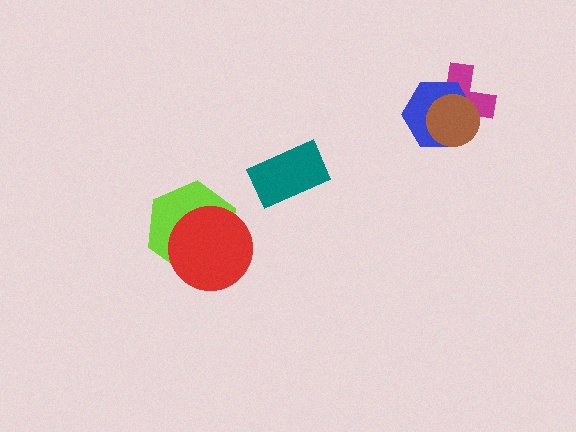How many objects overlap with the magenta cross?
2 objects overlap with the magenta cross.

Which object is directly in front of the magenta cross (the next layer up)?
The blue hexagon is directly in front of the magenta cross.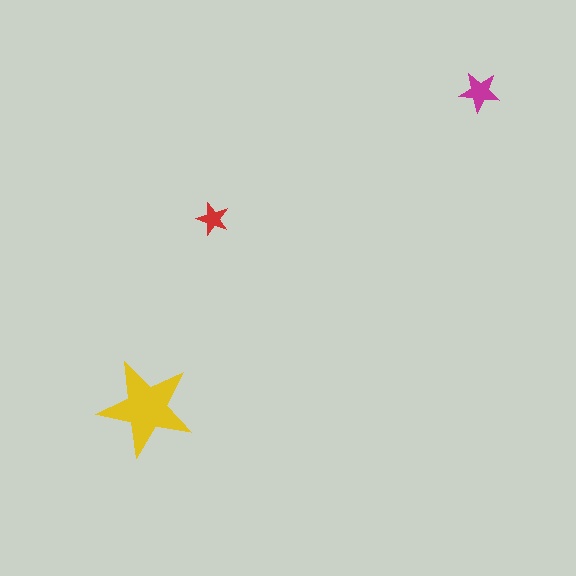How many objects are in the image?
There are 3 objects in the image.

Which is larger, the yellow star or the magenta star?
The yellow one.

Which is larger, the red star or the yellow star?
The yellow one.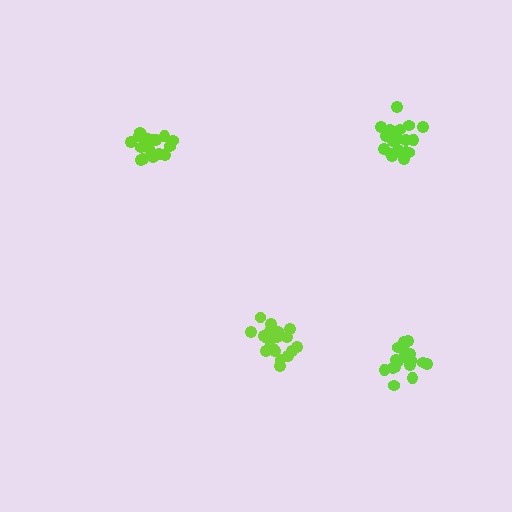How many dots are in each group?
Group 1: 20 dots, Group 2: 20 dots, Group 3: 20 dots, Group 4: 18 dots (78 total).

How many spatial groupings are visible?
There are 4 spatial groupings.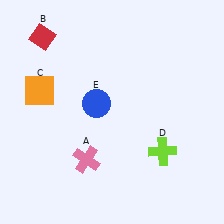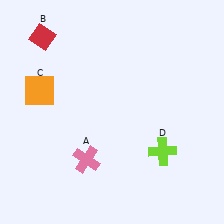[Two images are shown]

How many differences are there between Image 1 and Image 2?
There is 1 difference between the two images.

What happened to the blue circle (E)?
The blue circle (E) was removed in Image 2. It was in the top-left area of Image 1.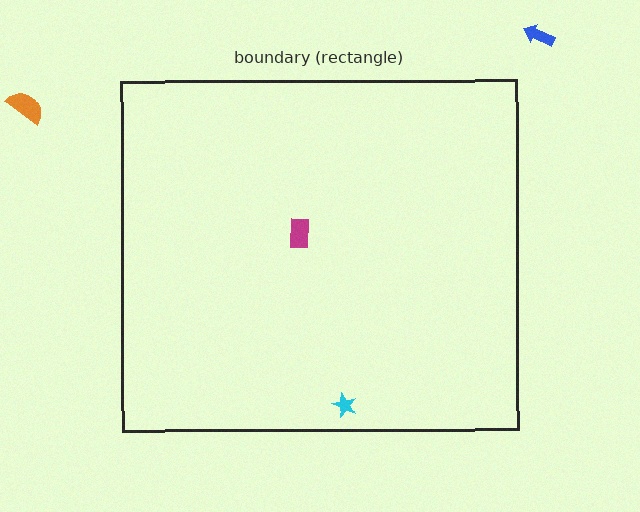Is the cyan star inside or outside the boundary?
Inside.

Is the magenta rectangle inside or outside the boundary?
Inside.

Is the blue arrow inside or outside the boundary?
Outside.